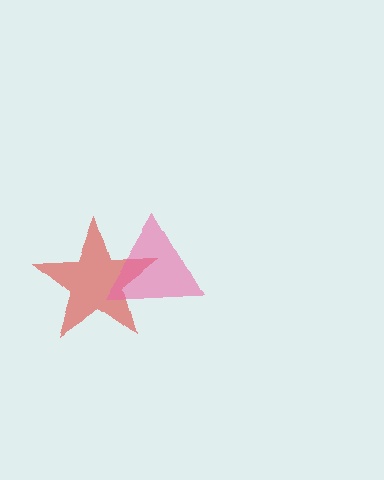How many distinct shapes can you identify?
There are 2 distinct shapes: a red star, a pink triangle.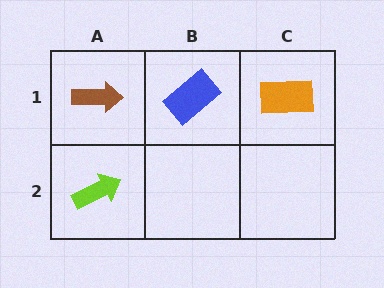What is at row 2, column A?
A lime arrow.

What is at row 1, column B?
A blue rectangle.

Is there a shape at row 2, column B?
No, that cell is empty.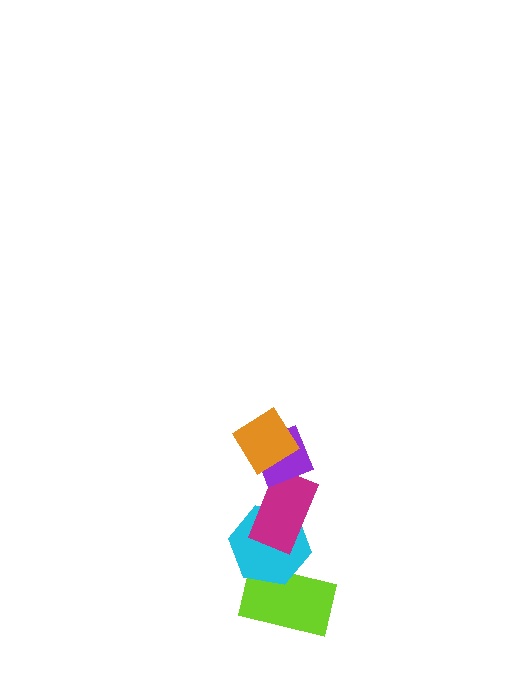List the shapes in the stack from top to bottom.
From top to bottom: the orange diamond, the purple diamond, the magenta rectangle, the cyan hexagon, the lime rectangle.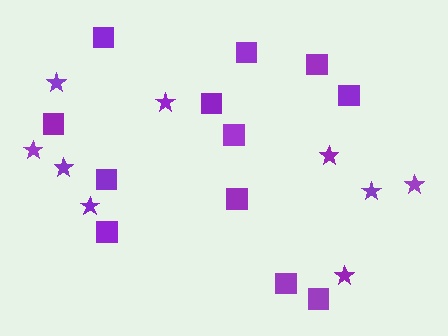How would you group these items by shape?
There are 2 groups: one group of squares (12) and one group of stars (9).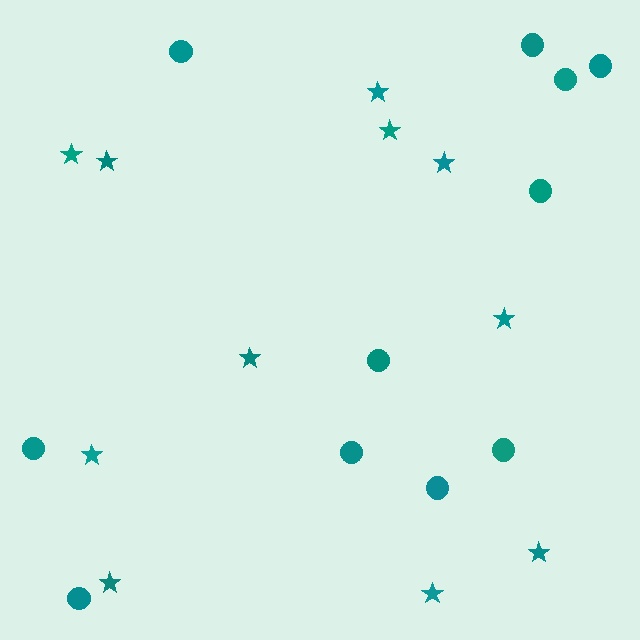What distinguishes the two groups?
There are 2 groups: one group of circles (11) and one group of stars (11).